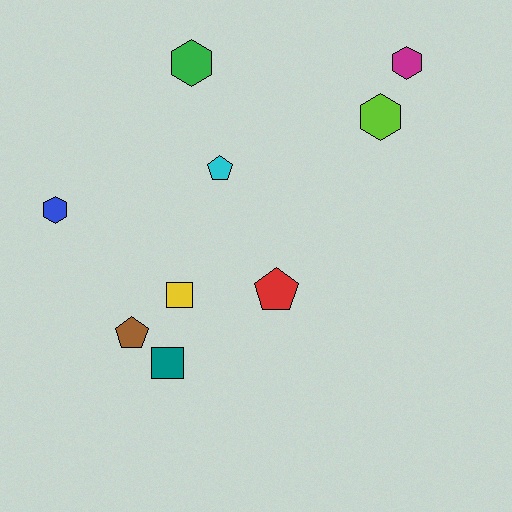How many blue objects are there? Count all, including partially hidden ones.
There is 1 blue object.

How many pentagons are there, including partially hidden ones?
There are 3 pentagons.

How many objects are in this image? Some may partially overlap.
There are 9 objects.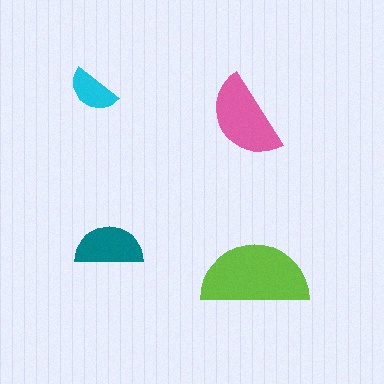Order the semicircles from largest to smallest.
the lime one, the pink one, the teal one, the cyan one.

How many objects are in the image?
There are 4 objects in the image.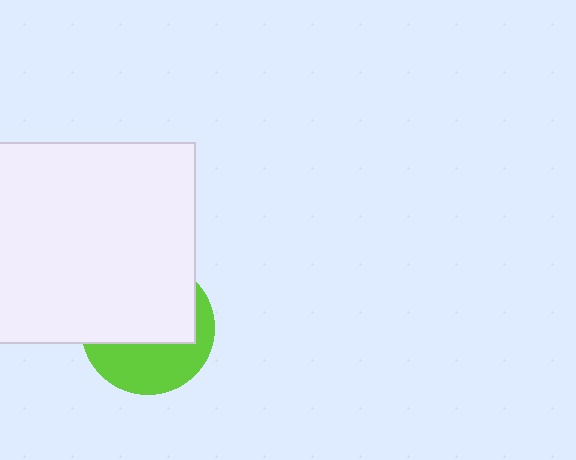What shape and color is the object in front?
The object in front is a white rectangle.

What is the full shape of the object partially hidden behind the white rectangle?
The partially hidden object is a lime circle.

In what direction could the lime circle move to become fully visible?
The lime circle could move down. That would shift it out from behind the white rectangle entirely.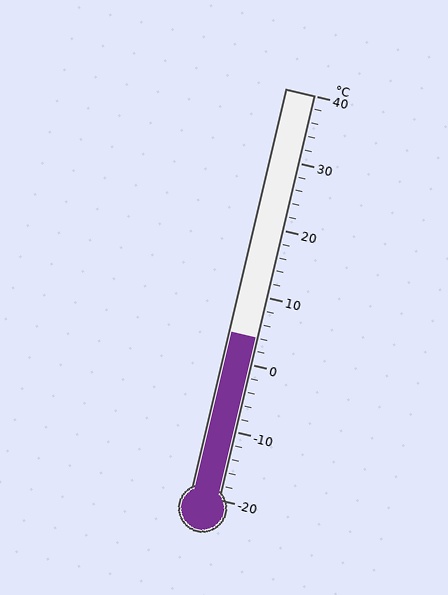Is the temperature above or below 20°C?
The temperature is below 20°C.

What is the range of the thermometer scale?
The thermometer scale ranges from -20°C to 40°C.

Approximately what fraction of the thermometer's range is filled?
The thermometer is filled to approximately 40% of its range.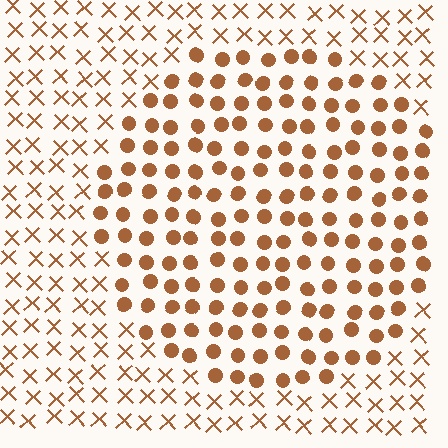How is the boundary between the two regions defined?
The boundary is defined by a change in element shape: circles inside vs. X marks outside. All elements share the same color and spacing.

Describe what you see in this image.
The image is filled with small brown elements arranged in a uniform grid. A circle-shaped region contains circles, while the surrounding area contains X marks. The boundary is defined purely by the change in element shape.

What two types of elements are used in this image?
The image uses circles inside the circle region and X marks outside it.